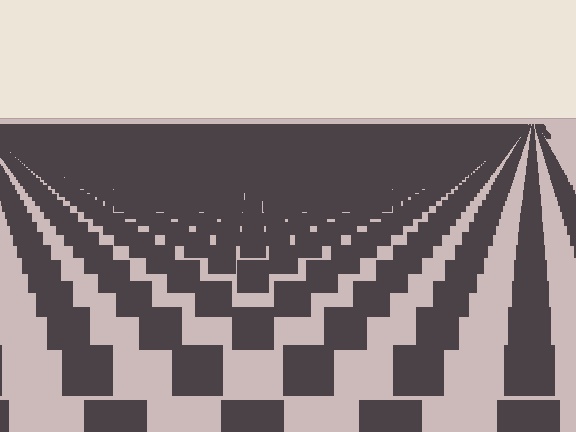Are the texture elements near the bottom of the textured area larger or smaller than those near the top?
Larger. Near the bottom, elements are closer to the viewer and appear at a bigger on-screen size.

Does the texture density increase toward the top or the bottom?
Density increases toward the top.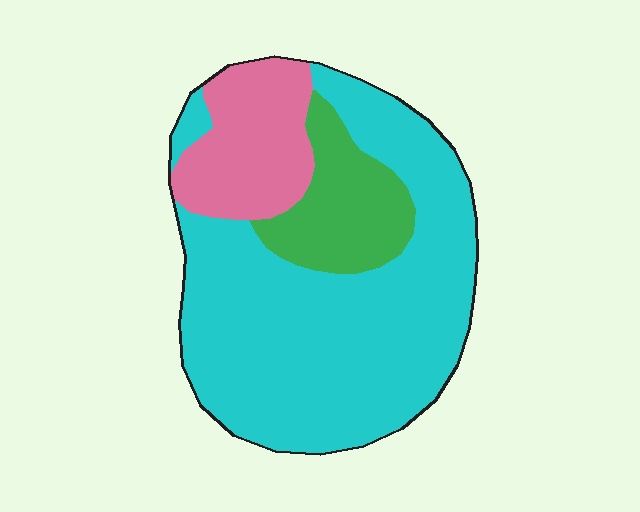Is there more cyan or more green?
Cyan.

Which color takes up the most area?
Cyan, at roughly 65%.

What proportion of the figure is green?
Green takes up about one sixth (1/6) of the figure.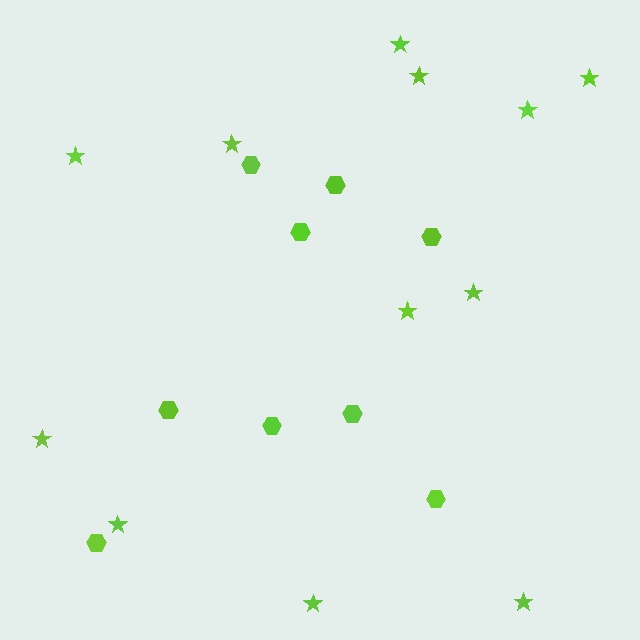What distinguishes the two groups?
There are 2 groups: one group of stars (12) and one group of hexagons (9).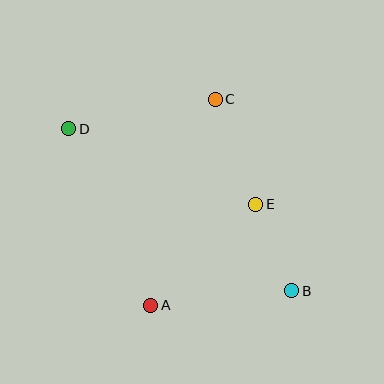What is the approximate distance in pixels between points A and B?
The distance between A and B is approximately 142 pixels.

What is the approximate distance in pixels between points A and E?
The distance between A and E is approximately 146 pixels.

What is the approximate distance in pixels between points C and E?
The distance between C and E is approximately 113 pixels.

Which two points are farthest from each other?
Points B and D are farthest from each other.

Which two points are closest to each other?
Points B and E are closest to each other.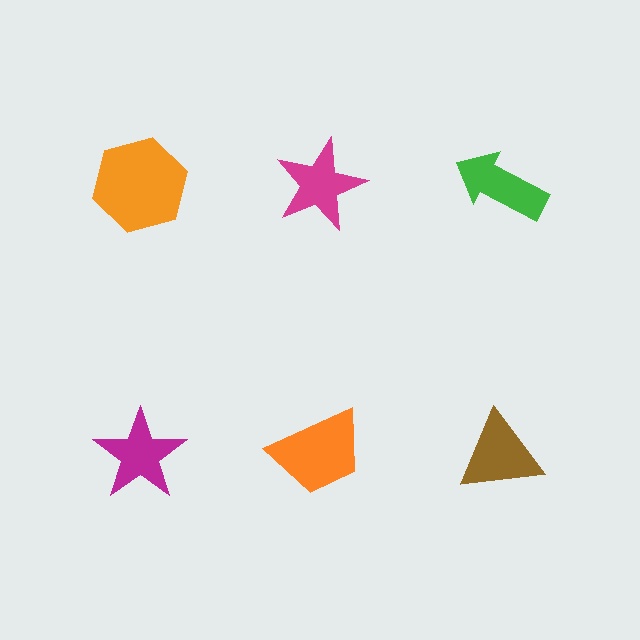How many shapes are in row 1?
3 shapes.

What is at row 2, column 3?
A brown triangle.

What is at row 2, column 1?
A magenta star.